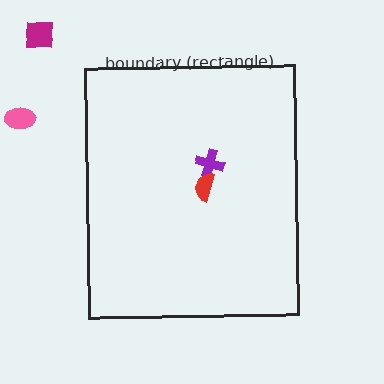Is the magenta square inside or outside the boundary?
Outside.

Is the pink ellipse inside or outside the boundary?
Outside.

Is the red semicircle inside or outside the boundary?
Inside.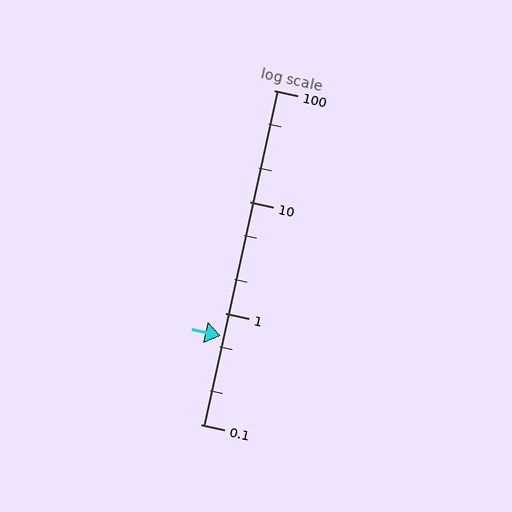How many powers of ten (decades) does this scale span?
The scale spans 3 decades, from 0.1 to 100.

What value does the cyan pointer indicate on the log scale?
The pointer indicates approximately 0.62.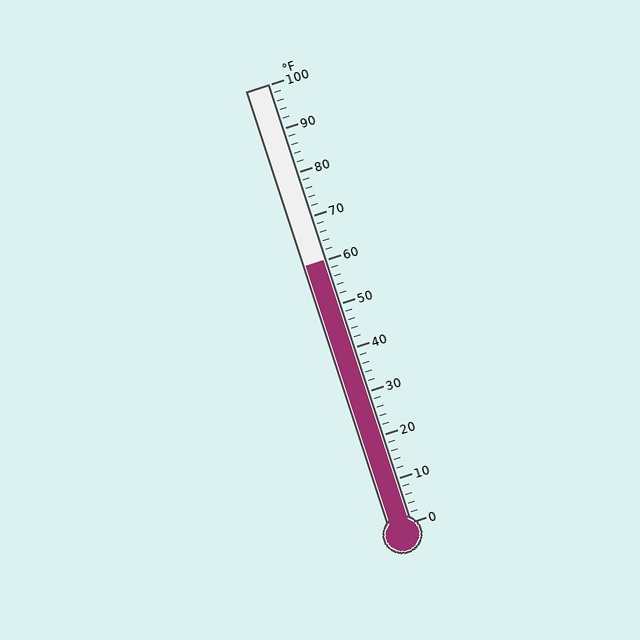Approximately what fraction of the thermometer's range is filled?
The thermometer is filled to approximately 60% of its range.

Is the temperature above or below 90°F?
The temperature is below 90°F.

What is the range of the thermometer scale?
The thermometer scale ranges from 0°F to 100°F.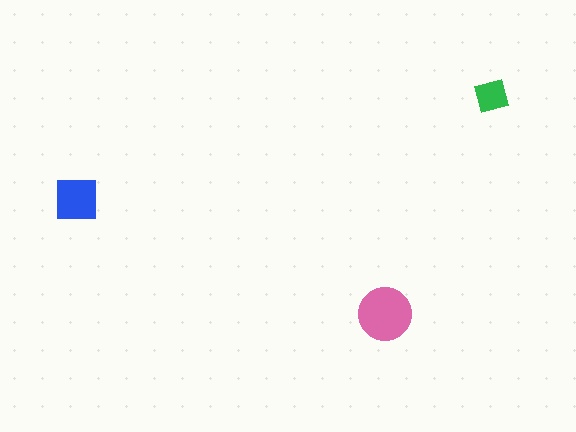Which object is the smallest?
The green square.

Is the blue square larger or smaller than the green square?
Larger.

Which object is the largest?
The pink circle.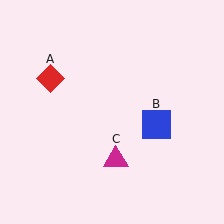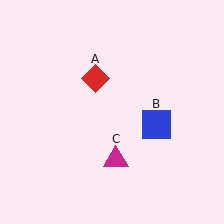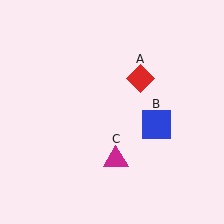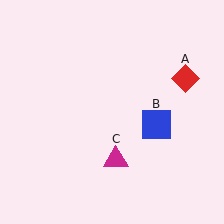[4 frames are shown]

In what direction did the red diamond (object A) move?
The red diamond (object A) moved right.